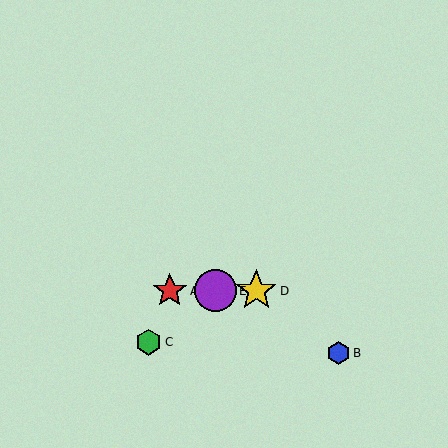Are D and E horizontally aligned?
Yes, both are at y≈291.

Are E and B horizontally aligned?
No, E is at y≈291 and B is at y≈353.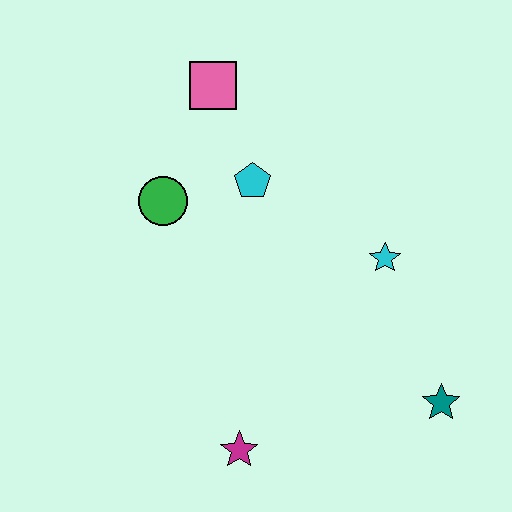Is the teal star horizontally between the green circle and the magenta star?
No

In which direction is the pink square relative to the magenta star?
The pink square is above the magenta star.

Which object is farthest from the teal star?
The pink square is farthest from the teal star.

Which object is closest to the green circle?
The cyan pentagon is closest to the green circle.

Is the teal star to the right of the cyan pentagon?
Yes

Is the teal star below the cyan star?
Yes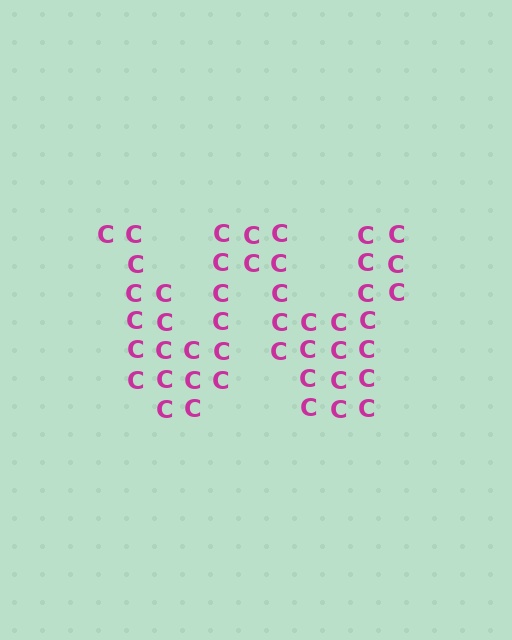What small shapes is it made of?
It is made of small letter C's.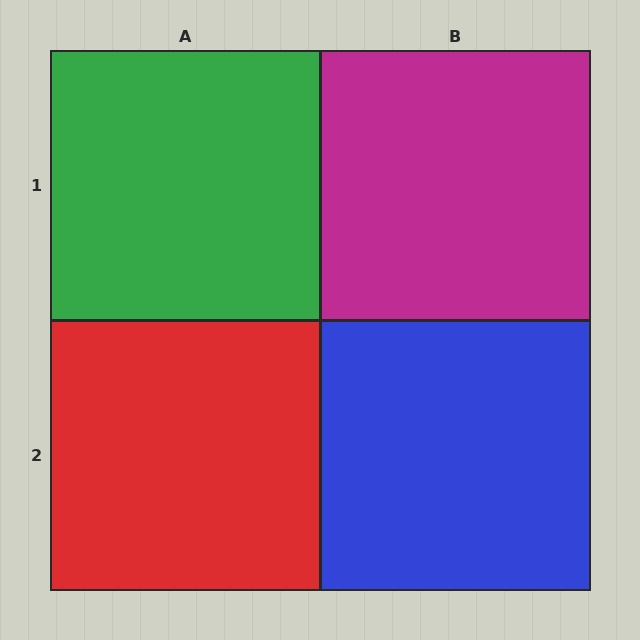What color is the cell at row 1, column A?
Green.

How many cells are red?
1 cell is red.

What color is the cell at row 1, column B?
Magenta.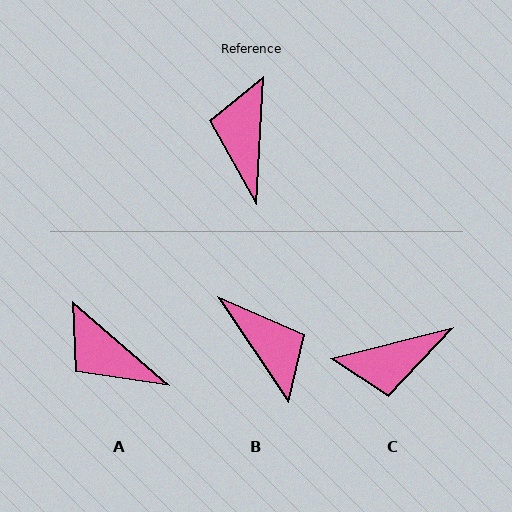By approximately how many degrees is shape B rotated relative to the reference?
Approximately 143 degrees clockwise.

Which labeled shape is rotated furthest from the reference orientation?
B, about 143 degrees away.